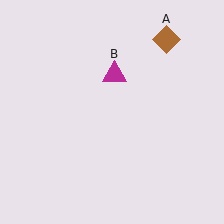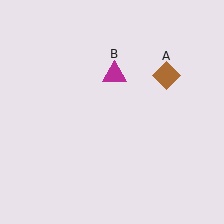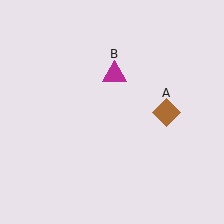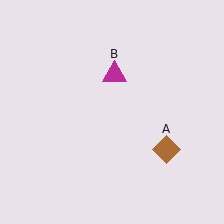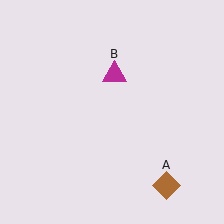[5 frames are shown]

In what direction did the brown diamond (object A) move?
The brown diamond (object A) moved down.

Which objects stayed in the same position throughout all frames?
Magenta triangle (object B) remained stationary.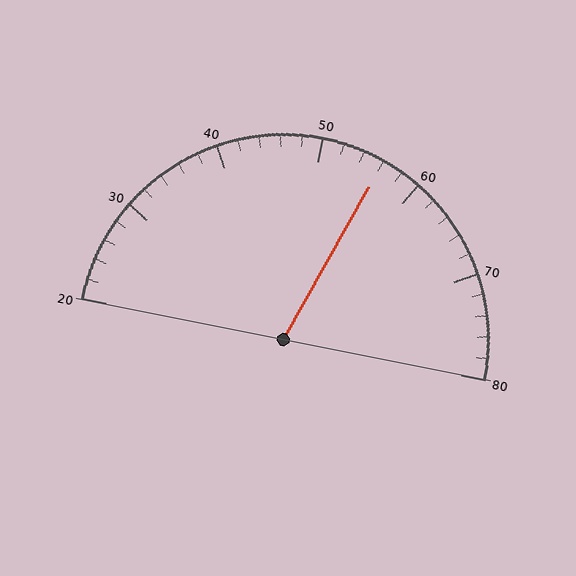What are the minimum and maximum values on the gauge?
The gauge ranges from 20 to 80.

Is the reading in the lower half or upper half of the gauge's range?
The reading is in the upper half of the range (20 to 80).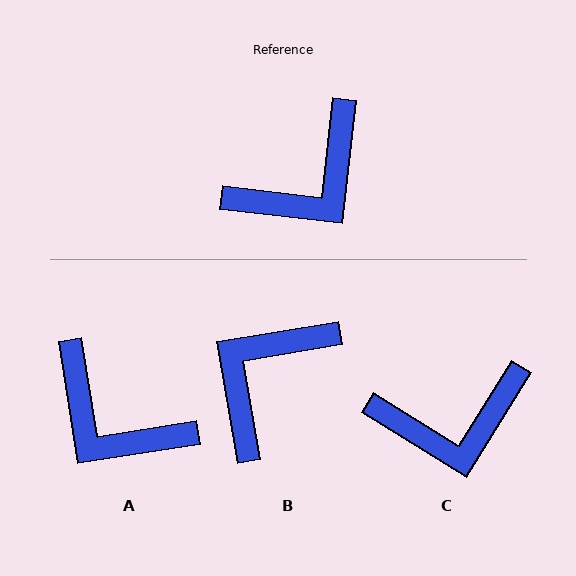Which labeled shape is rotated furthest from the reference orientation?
B, about 164 degrees away.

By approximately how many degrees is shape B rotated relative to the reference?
Approximately 164 degrees clockwise.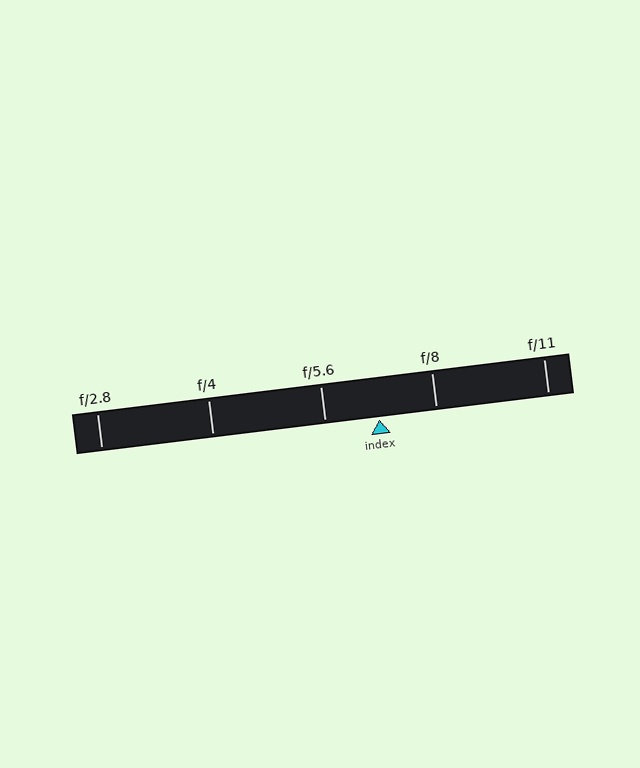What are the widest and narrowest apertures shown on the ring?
The widest aperture shown is f/2.8 and the narrowest is f/11.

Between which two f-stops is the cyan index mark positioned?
The index mark is between f/5.6 and f/8.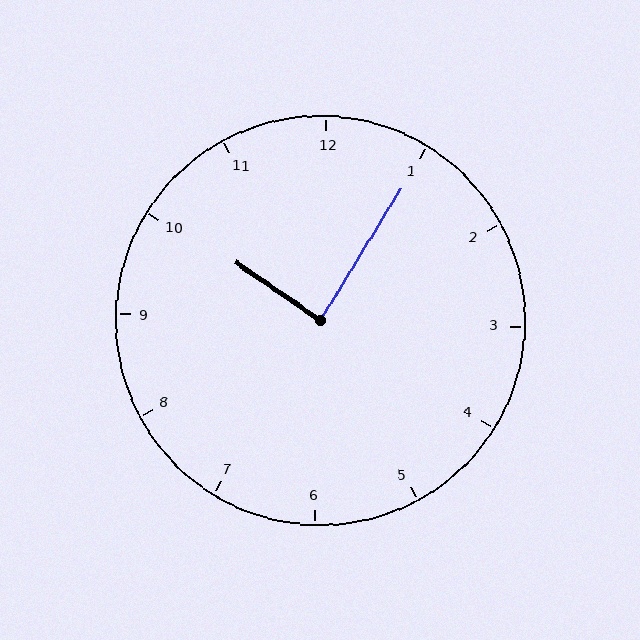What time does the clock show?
10:05.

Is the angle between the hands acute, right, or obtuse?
It is right.